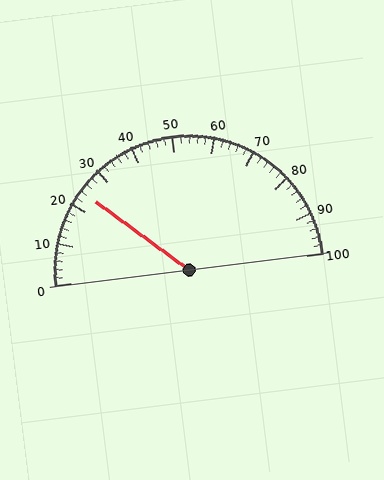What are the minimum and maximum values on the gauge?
The gauge ranges from 0 to 100.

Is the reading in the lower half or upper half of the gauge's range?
The reading is in the lower half of the range (0 to 100).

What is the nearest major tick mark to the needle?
The nearest major tick mark is 20.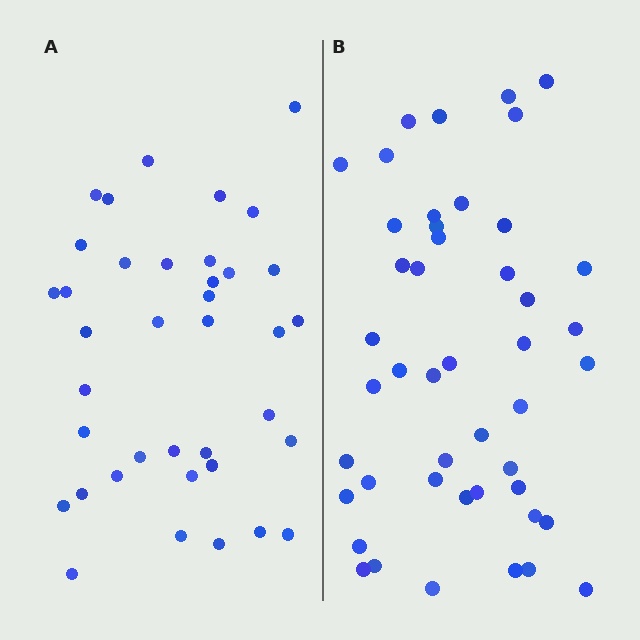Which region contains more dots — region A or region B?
Region B (the right region) has more dots.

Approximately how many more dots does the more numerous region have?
Region B has roughly 8 or so more dots than region A.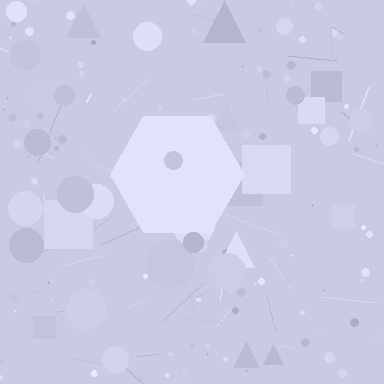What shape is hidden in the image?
A hexagon is hidden in the image.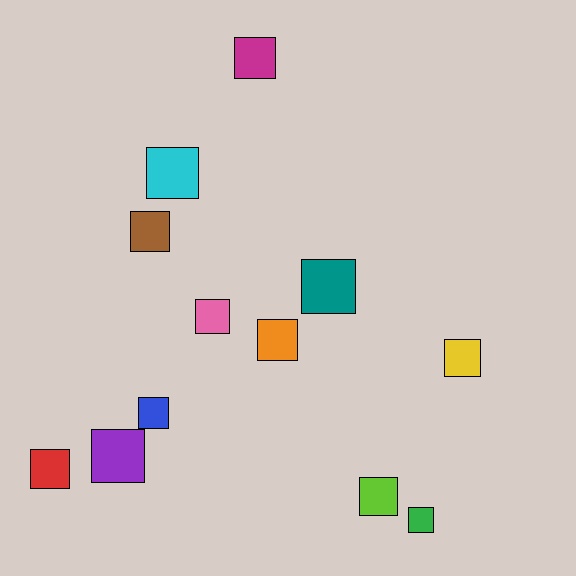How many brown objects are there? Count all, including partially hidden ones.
There is 1 brown object.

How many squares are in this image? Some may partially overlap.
There are 12 squares.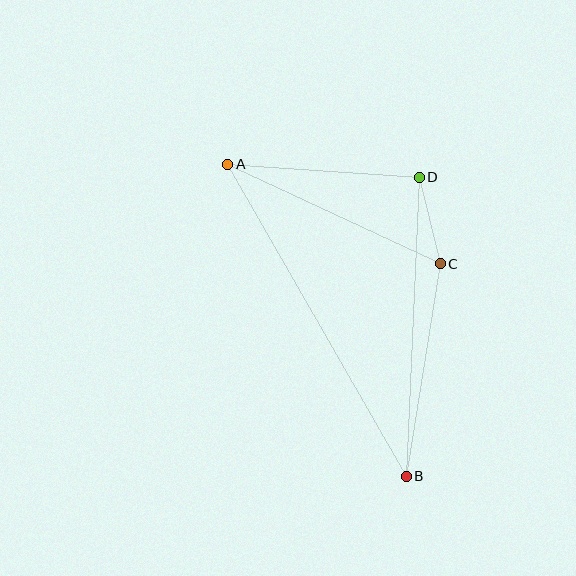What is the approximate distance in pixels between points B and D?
The distance between B and D is approximately 300 pixels.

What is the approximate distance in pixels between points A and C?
The distance between A and C is approximately 235 pixels.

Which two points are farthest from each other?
Points A and B are farthest from each other.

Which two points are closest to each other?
Points C and D are closest to each other.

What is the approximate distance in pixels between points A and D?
The distance between A and D is approximately 192 pixels.